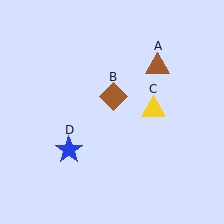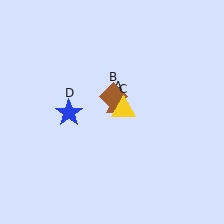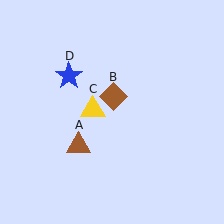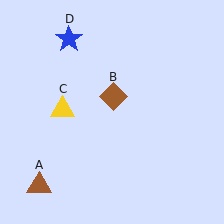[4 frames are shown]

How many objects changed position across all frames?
3 objects changed position: brown triangle (object A), yellow triangle (object C), blue star (object D).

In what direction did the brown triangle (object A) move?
The brown triangle (object A) moved down and to the left.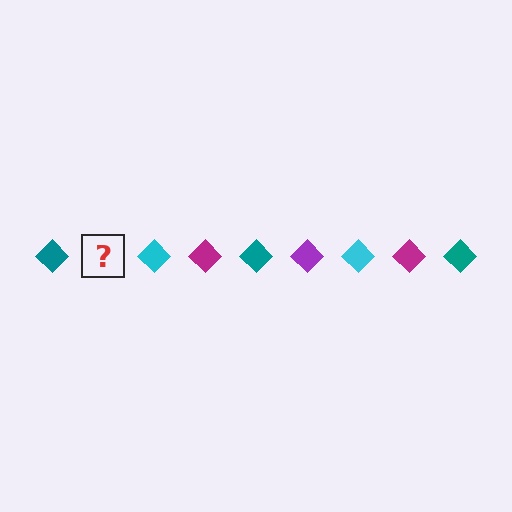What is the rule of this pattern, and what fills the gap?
The rule is that the pattern cycles through teal, purple, cyan, magenta diamonds. The gap should be filled with a purple diamond.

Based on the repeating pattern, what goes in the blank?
The blank should be a purple diamond.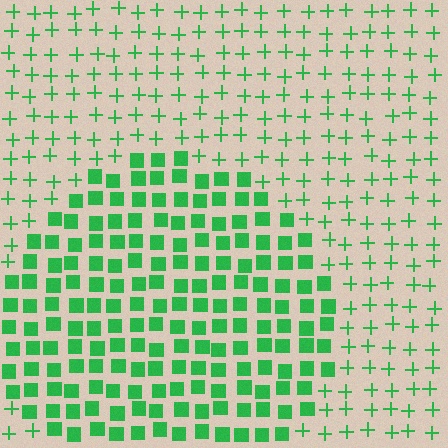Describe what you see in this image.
The image is filled with small green elements arranged in a uniform grid. A circle-shaped region contains squares, while the surrounding area contains plus signs. The boundary is defined purely by the change in element shape.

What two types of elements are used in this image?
The image uses squares inside the circle region and plus signs outside it.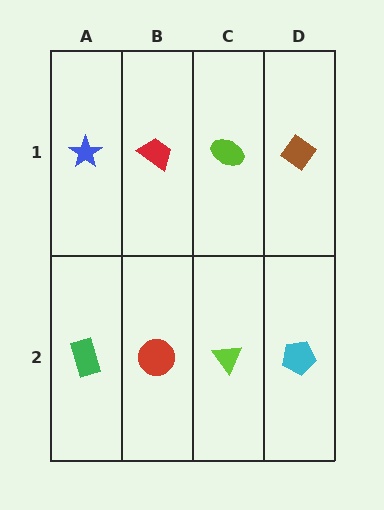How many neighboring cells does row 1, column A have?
2.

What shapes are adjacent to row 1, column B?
A red circle (row 2, column B), a blue star (row 1, column A), a lime ellipse (row 1, column C).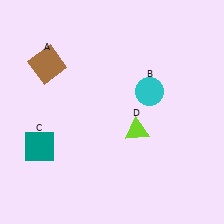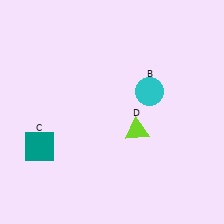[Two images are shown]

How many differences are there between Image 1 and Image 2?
There is 1 difference between the two images.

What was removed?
The brown square (A) was removed in Image 2.